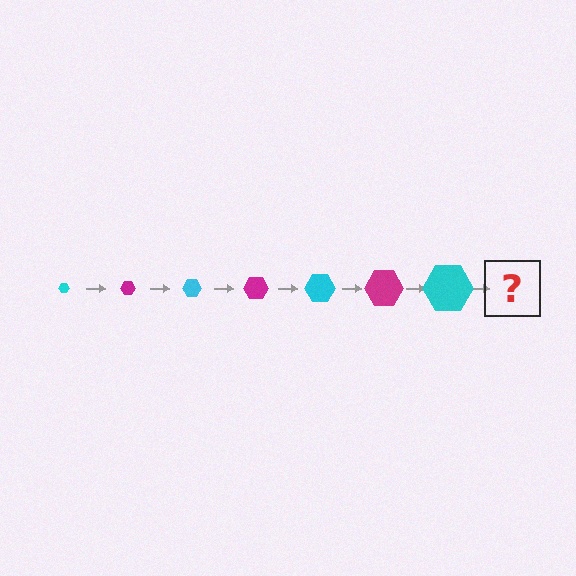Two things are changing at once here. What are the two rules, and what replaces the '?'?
The two rules are that the hexagon grows larger each step and the color cycles through cyan and magenta. The '?' should be a magenta hexagon, larger than the previous one.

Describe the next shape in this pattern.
It should be a magenta hexagon, larger than the previous one.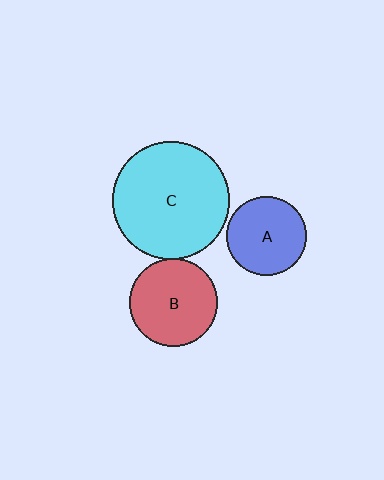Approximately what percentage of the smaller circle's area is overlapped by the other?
Approximately 5%.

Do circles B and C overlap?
Yes.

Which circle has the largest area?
Circle C (cyan).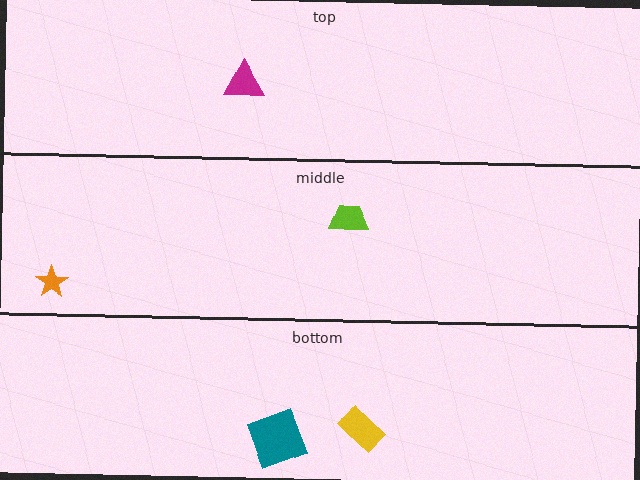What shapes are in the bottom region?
The yellow rectangle, the teal square.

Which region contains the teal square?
The bottom region.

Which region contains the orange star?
The middle region.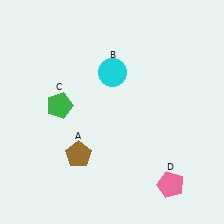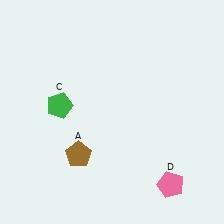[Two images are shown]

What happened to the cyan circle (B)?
The cyan circle (B) was removed in Image 2. It was in the top-right area of Image 1.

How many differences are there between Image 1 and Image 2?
There is 1 difference between the two images.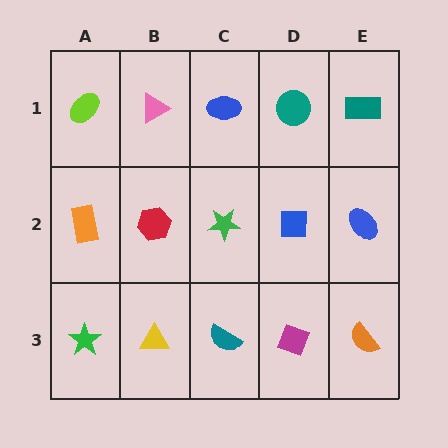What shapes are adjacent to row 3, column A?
An orange rectangle (row 2, column A), a yellow triangle (row 3, column B).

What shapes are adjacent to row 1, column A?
An orange rectangle (row 2, column A), a pink triangle (row 1, column B).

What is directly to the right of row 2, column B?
A green star.